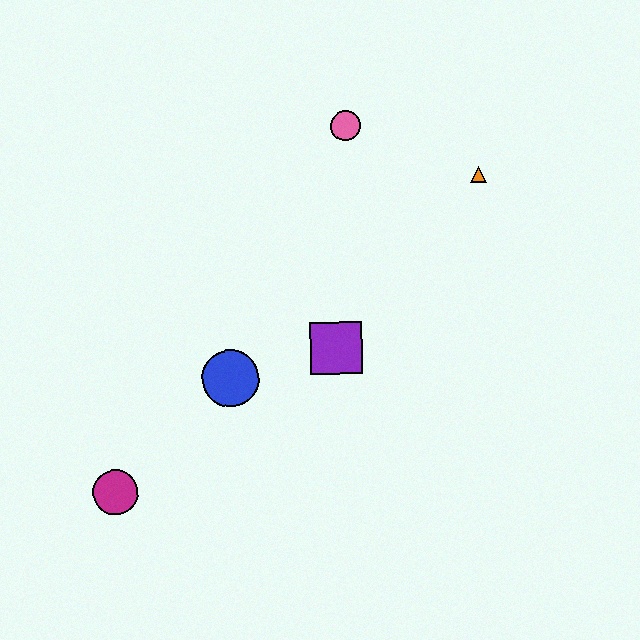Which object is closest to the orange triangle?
The pink circle is closest to the orange triangle.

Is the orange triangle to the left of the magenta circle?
No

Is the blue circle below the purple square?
Yes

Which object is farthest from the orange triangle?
The magenta circle is farthest from the orange triangle.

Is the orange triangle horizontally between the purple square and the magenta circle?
No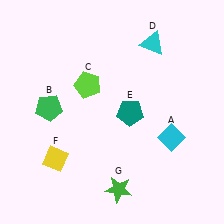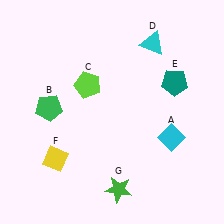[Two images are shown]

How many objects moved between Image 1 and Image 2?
1 object moved between the two images.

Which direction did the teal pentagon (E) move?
The teal pentagon (E) moved right.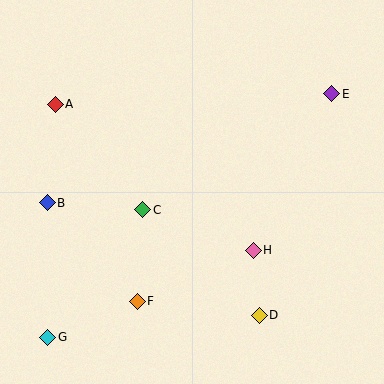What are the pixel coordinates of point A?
Point A is at (55, 104).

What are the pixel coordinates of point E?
Point E is at (332, 94).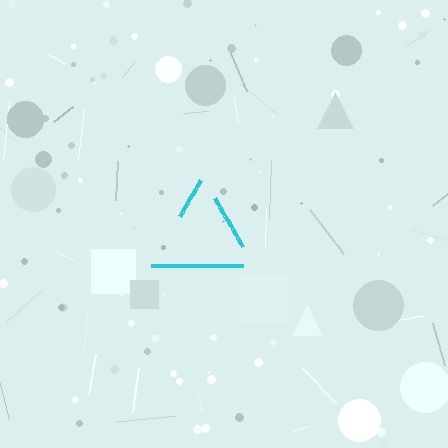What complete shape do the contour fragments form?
The contour fragments form a triangle.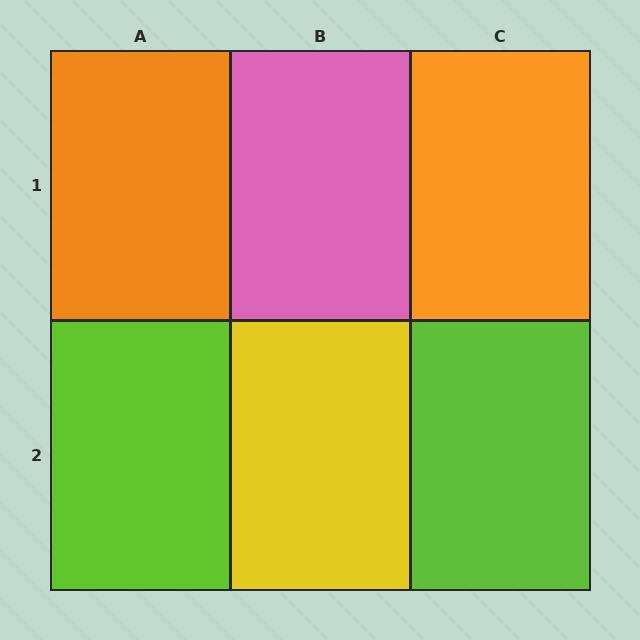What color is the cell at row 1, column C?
Orange.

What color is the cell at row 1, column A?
Orange.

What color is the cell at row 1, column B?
Pink.